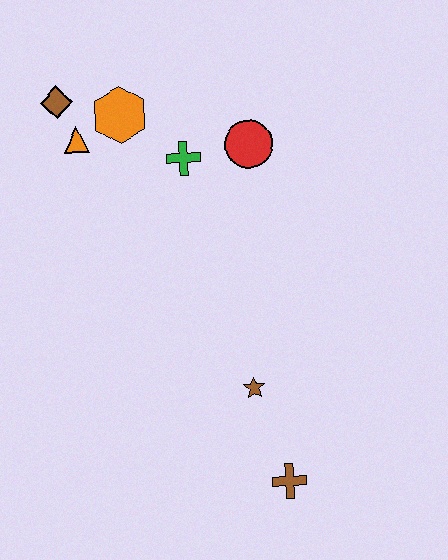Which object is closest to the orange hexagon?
The orange triangle is closest to the orange hexagon.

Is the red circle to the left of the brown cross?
Yes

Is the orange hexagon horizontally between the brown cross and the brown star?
No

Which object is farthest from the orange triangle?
The brown cross is farthest from the orange triangle.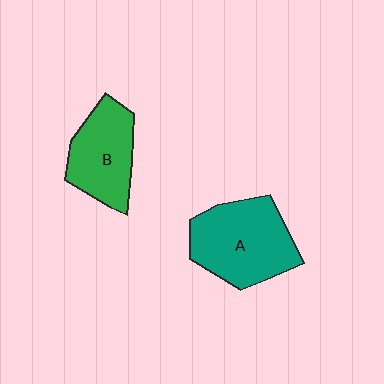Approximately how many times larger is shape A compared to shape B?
Approximately 1.3 times.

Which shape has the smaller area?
Shape B (green).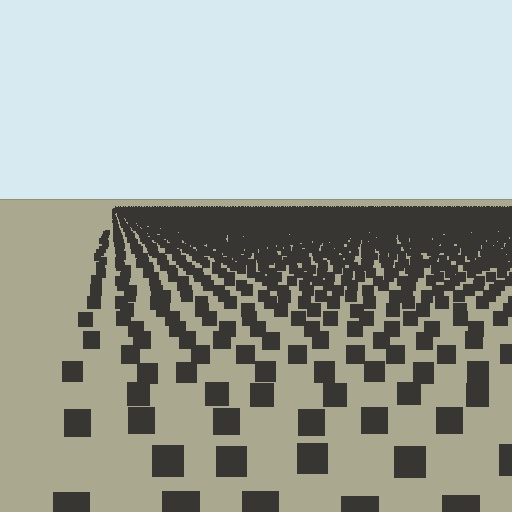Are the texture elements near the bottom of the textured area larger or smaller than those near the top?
Larger. Near the bottom, elements are closer to the viewer and appear at a bigger on-screen size.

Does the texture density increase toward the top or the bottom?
Density increases toward the top.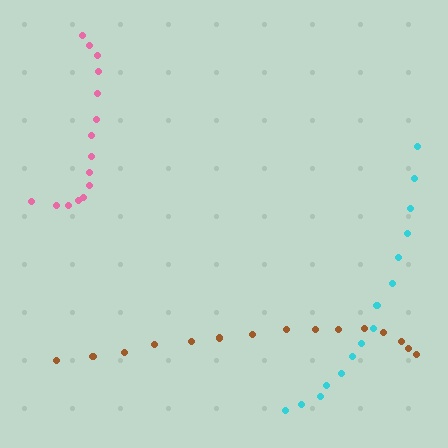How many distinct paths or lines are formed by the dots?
There are 3 distinct paths.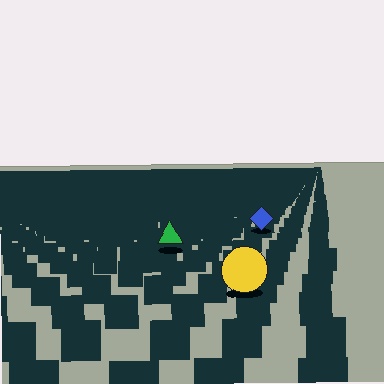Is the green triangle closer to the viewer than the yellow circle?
No. The yellow circle is closer — you can tell from the texture gradient: the ground texture is coarser near it.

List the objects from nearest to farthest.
From nearest to farthest: the yellow circle, the green triangle, the blue diamond.